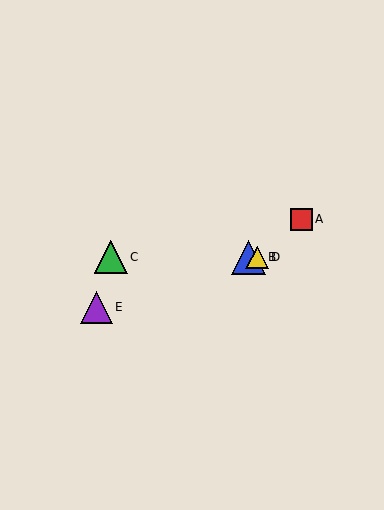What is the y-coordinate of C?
Object C is at y≈257.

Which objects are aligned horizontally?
Objects B, C, D are aligned horizontally.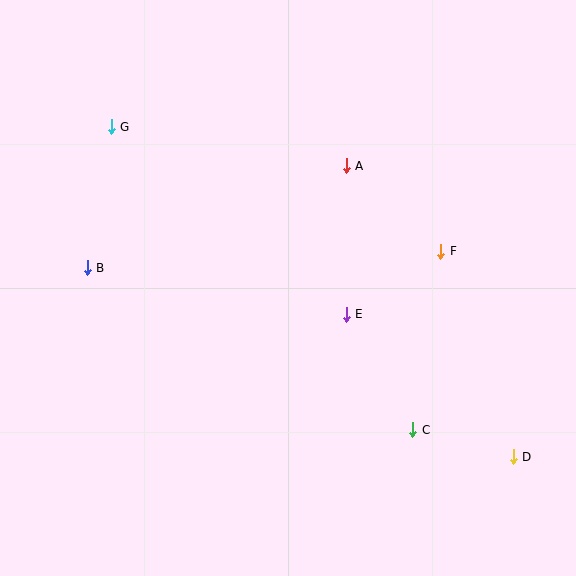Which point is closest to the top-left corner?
Point G is closest to the top-left corner.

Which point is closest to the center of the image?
Point E at (346, 314) is closest to the center.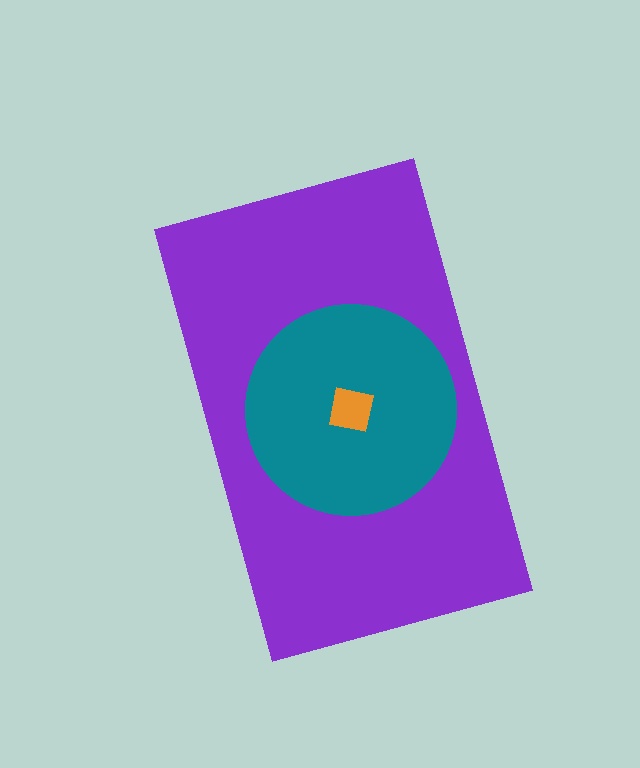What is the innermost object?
The orange square.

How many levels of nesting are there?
3.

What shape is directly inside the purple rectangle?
The teal circle.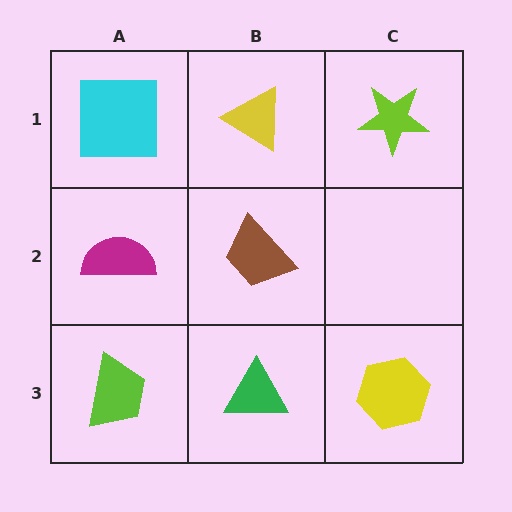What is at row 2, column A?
A magenta semicircle.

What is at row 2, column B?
A brown trapezoid.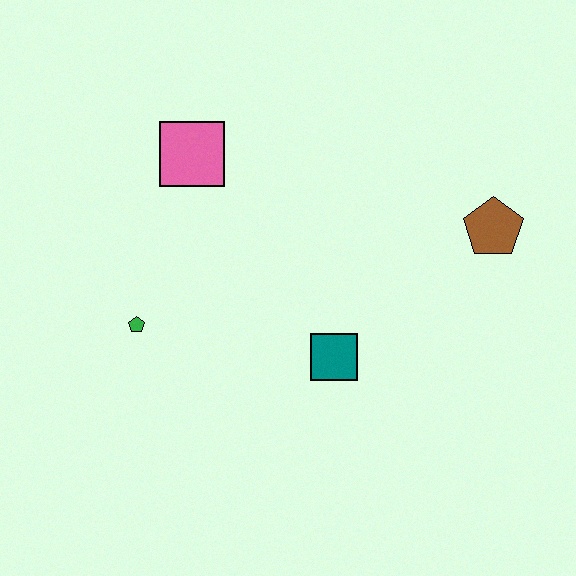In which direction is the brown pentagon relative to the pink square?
The brown pentagon is to the right of the pink square.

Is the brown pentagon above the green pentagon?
Yes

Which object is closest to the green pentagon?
The pink square is closest to the green pentagon.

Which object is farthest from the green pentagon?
The brown pentagon is farthest from the green pentagon.